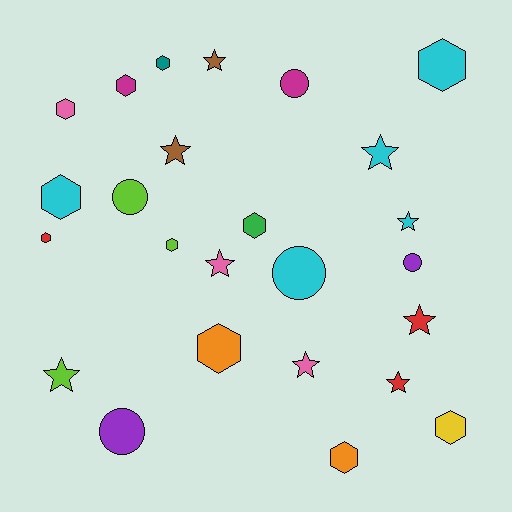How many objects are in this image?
There are 25 objects.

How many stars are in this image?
There are 9 stars.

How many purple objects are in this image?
There are 2 purple objects.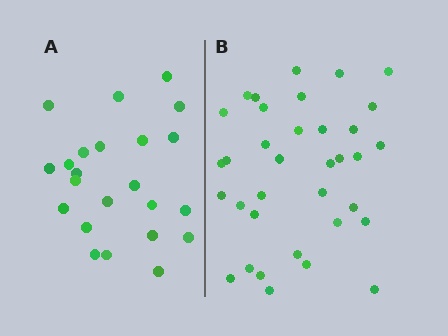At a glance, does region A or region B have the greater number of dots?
Region B (the right region) has more dots.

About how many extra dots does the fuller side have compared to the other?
Region B has roughly 12 or so more dots than region A.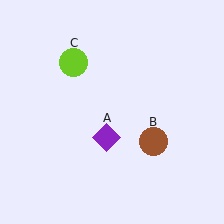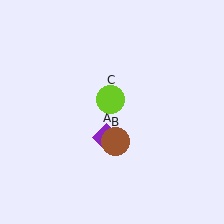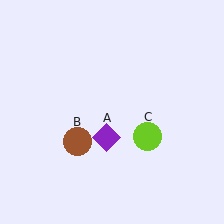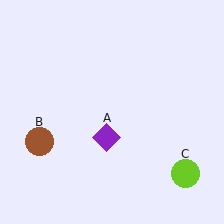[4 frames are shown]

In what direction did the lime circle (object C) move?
The lime circle (object C) moved down and to the right.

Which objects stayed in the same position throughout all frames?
Purple diamond (object A) remained stationary.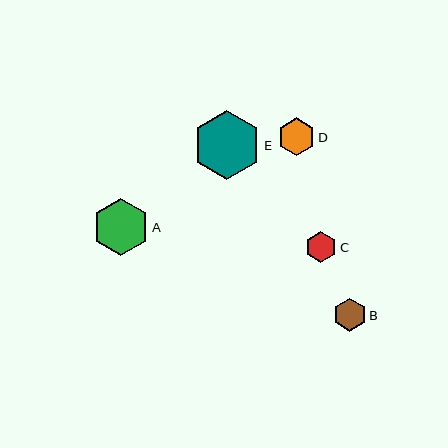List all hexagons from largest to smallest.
From largest to smallest: E, A, D, B, C.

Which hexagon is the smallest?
Hexagon C is the smallest with a size of approximately 31 pixels.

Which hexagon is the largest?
Hexagon E is the largest with a size of approximately 69 pixels.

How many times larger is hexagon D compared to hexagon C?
Hexagon D is approximately 1.2 times the size of hexagon C.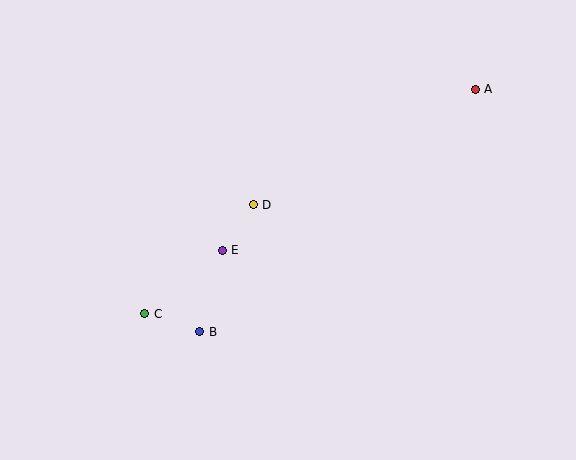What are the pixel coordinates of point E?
Point E is at (222, 250).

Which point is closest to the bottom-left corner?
Point C is closest to the bottom-left corner.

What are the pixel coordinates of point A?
Point A is at (475, 89).